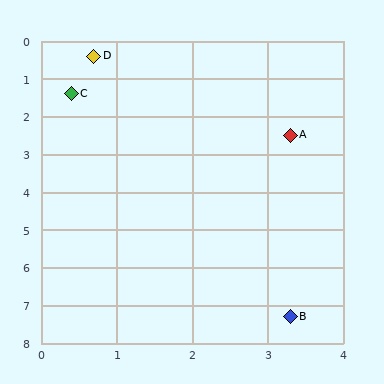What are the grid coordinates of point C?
Point C is at approximately (0.4, 1.4).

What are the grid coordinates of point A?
Point A is at approximately (3.3, 2.5).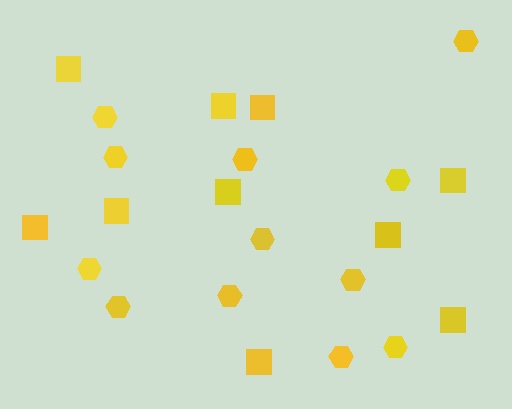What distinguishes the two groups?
There are 2 groups: one group of squares (10) and one group of hexagons (12).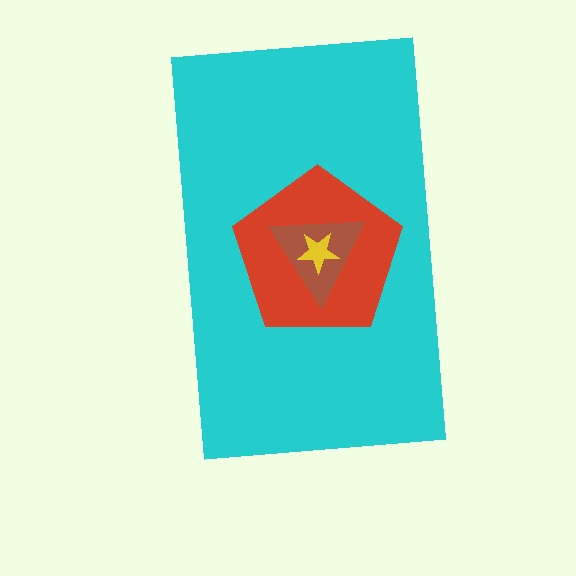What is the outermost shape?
The cyan rectangle.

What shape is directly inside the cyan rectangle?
The red pentagon.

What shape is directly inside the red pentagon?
The brown triangle.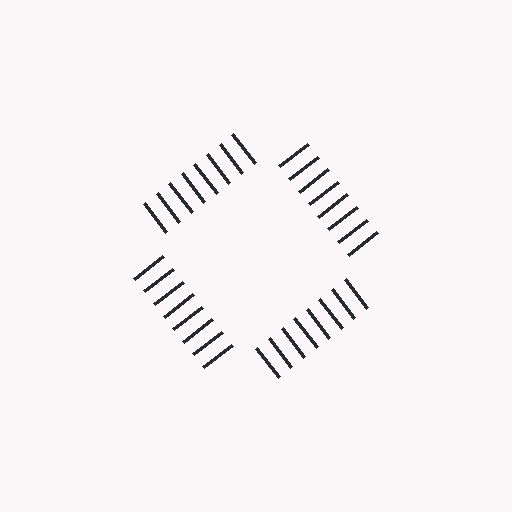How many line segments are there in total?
32 — 8 along each of the 4 edges.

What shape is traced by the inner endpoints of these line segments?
An illusory square — the line segments terminate on its edges but no continuous stroke is drawn.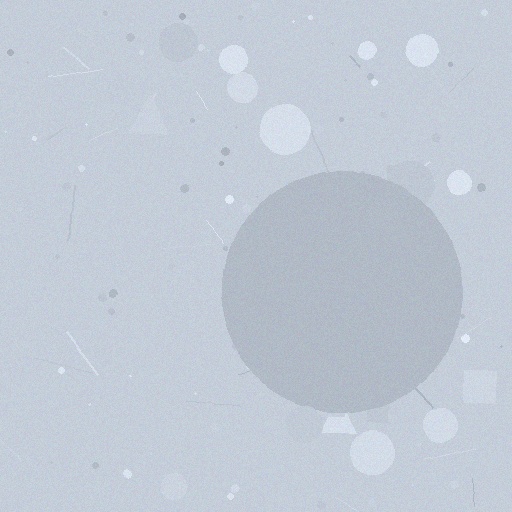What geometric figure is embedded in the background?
A circle is embedded in the background.